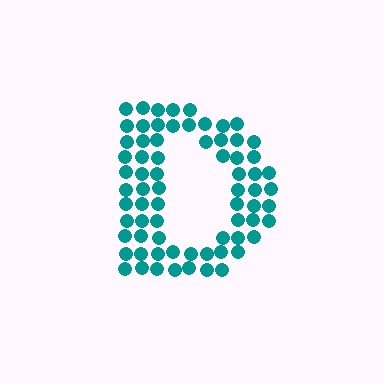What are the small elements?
The small elements are circles.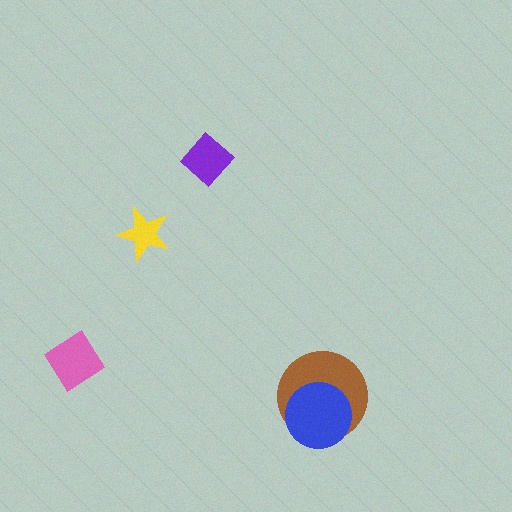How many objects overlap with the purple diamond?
0 objects overlap with the purple diamond.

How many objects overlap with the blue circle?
1 object overlaps with the blue circle.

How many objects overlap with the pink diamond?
0 objects overlap with the pink diamond.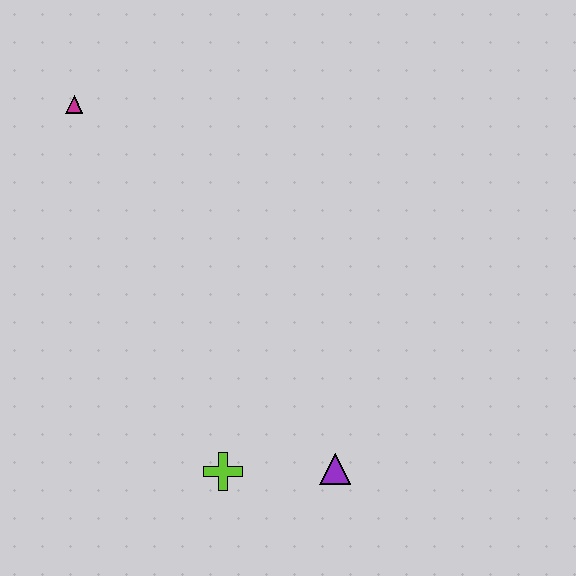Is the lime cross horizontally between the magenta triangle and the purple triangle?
Yes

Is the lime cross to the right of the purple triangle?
No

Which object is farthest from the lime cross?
The magenta triangle is farthest from the lime cross.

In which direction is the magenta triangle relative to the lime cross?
The magenta triangle is above the lime cross.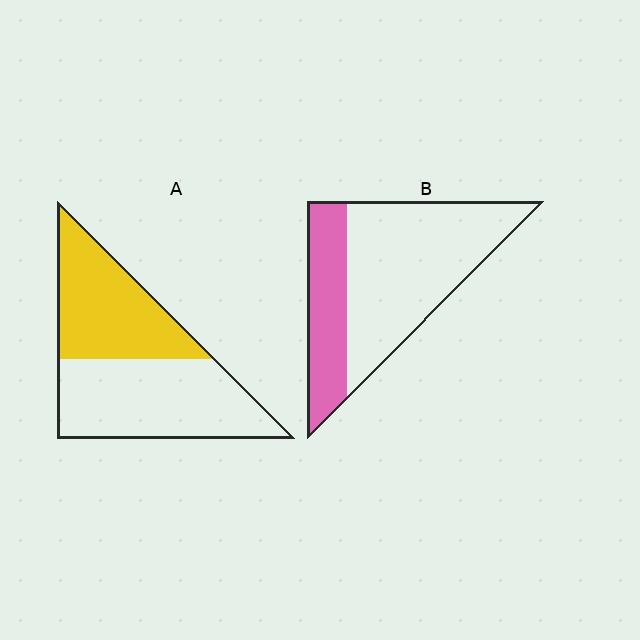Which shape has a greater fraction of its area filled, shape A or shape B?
Shape A.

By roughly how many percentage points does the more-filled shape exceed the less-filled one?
By roughly 15 percentage points (A over B).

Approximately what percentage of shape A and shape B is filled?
A is approximately 45% and B is approximately 30%.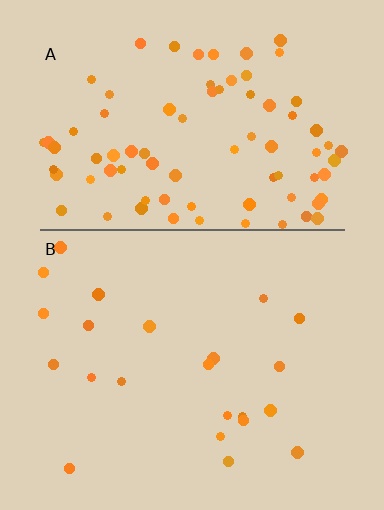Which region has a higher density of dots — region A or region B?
A (the top).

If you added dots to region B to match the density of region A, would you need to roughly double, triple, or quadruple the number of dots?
Approximately quadruple.